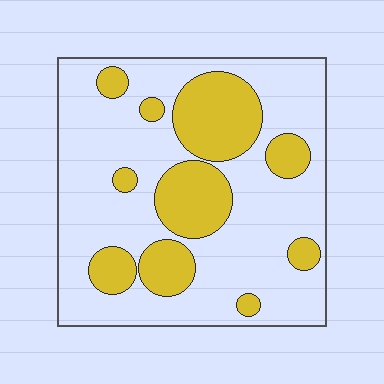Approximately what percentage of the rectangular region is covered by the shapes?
Approximately 30%.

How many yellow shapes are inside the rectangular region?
10.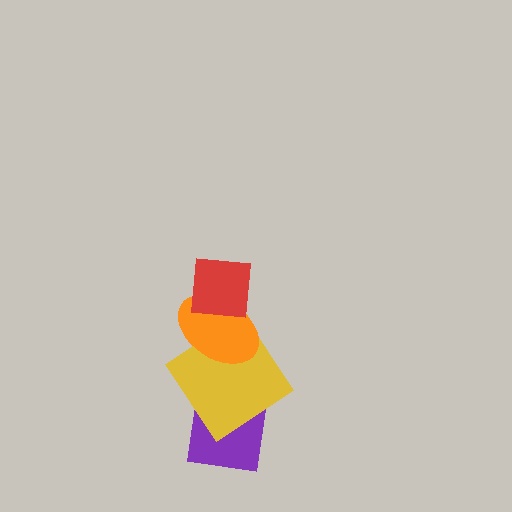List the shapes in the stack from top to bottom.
From top to bottom: the red square, the orange ellipse, the yellow diamond, the purple square.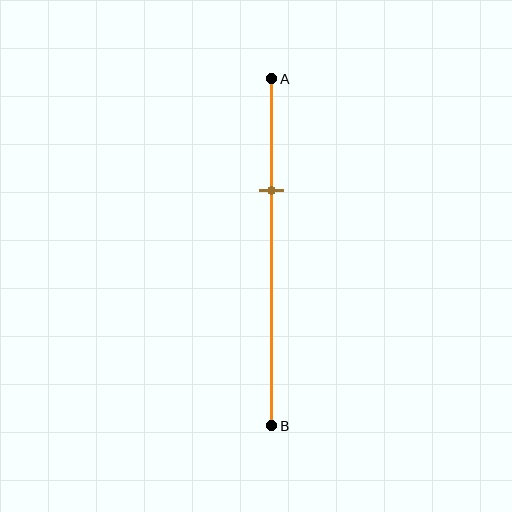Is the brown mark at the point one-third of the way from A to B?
Yes, the mark is approximately at the one-third point.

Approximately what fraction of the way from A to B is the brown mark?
The brown mark is approximately 30% of the way from A to B.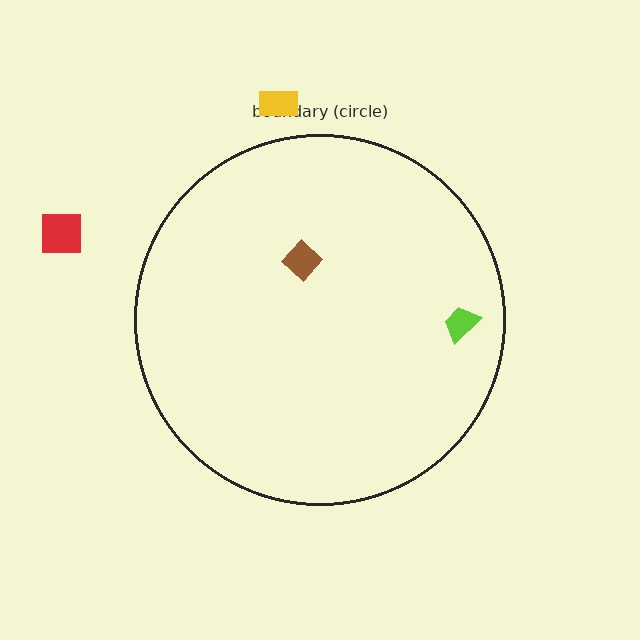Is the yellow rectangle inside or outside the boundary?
Outside.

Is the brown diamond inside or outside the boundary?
Inside.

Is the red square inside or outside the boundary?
Outside.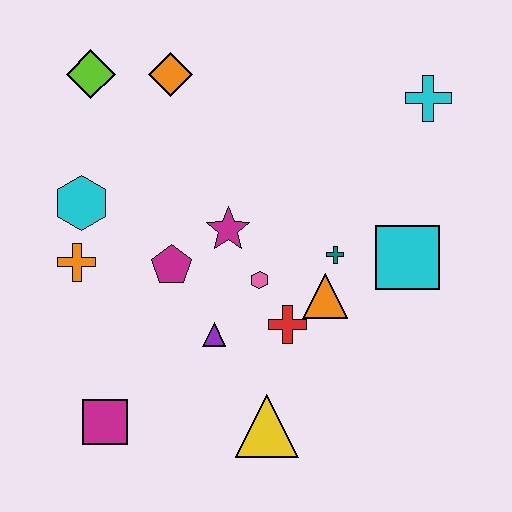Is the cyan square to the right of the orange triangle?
Yes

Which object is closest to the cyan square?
The teal cross is closest to the cyan square.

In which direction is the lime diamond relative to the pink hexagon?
The lime diamond is above the pink hexagon.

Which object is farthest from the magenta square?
The cyan cross is farthest from the magenta square.